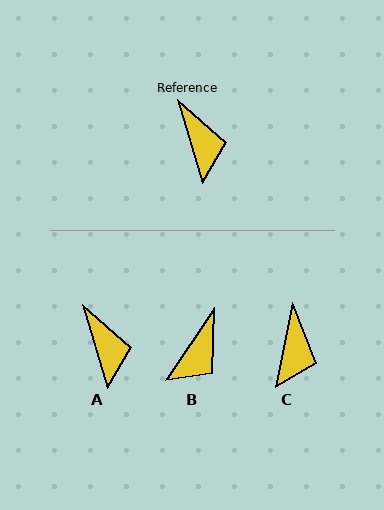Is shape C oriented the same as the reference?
No, it is off by about 28 degrees.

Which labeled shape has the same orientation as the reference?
A.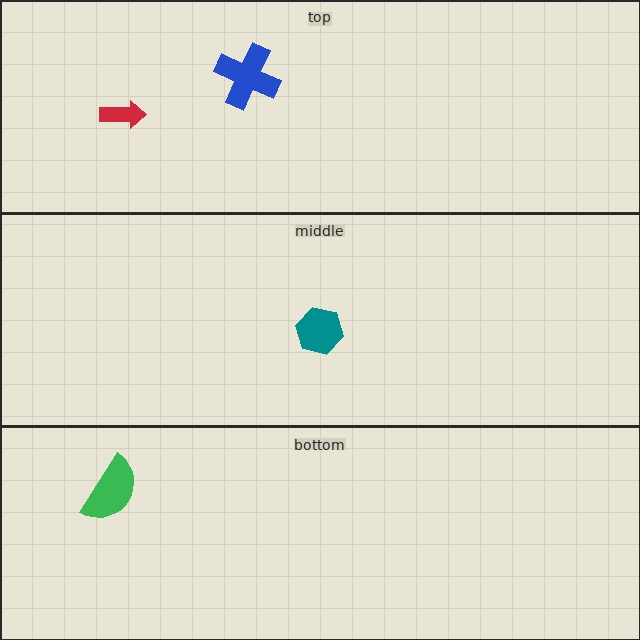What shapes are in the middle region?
The teal hexagon.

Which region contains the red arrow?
The top region.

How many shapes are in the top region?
2.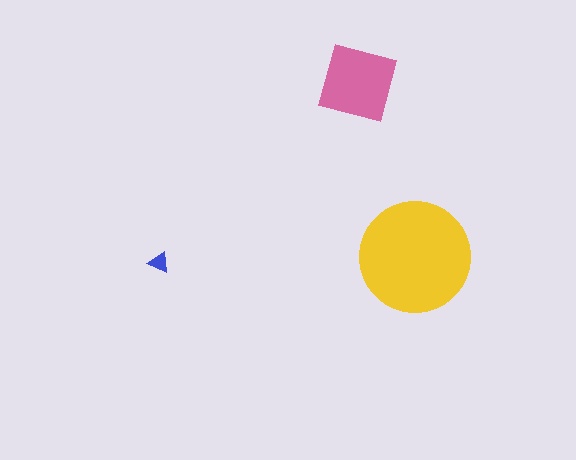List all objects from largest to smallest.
The yellow circle, the pink diamond, the blue triangle.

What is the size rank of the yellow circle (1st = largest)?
1st.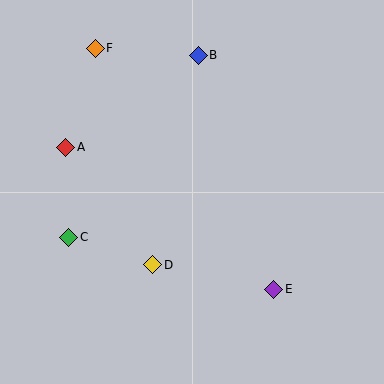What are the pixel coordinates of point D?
Point D is at (153, 265).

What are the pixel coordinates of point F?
Point F is at (95, 48).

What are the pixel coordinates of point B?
Point B is at (198, 55).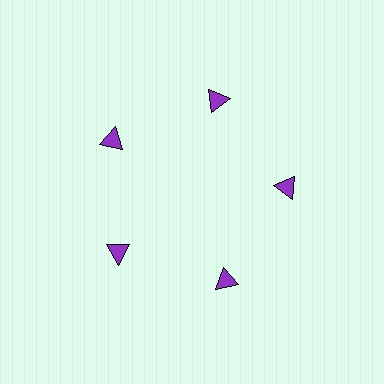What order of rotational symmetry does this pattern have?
This pattern has 5-fold rotational symmetry.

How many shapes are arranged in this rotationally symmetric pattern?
There are 5 shapes, arranged in 5 groups of 1.